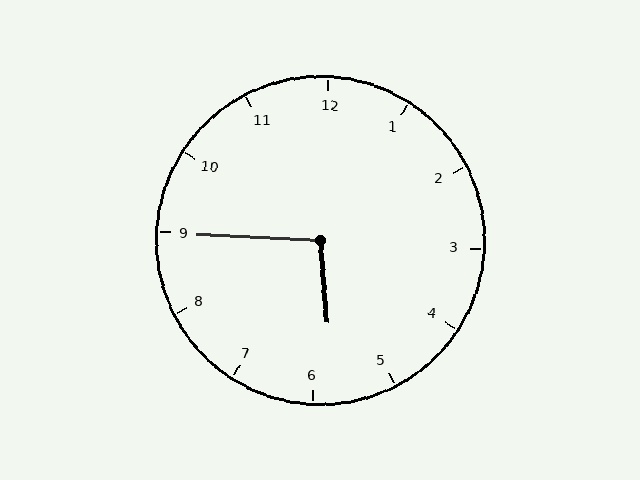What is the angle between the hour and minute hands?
Approximately 98 degrees.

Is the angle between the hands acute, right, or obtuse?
It is obtuse.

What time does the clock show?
5:45.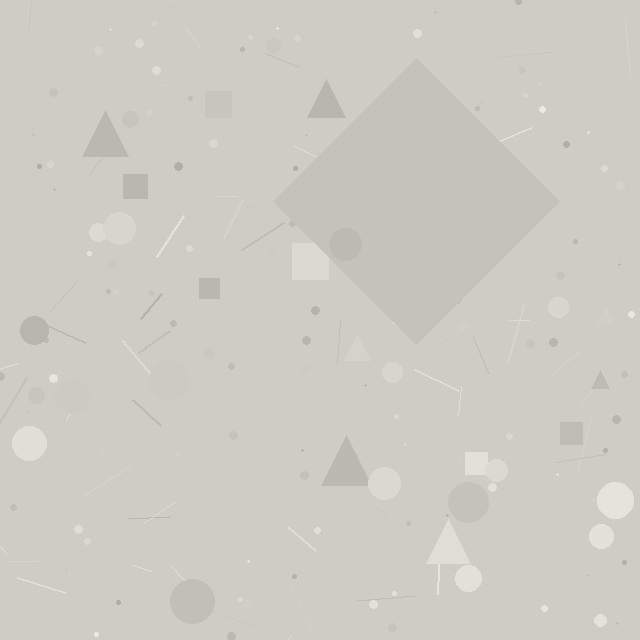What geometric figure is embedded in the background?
A diamond is embedded in the background.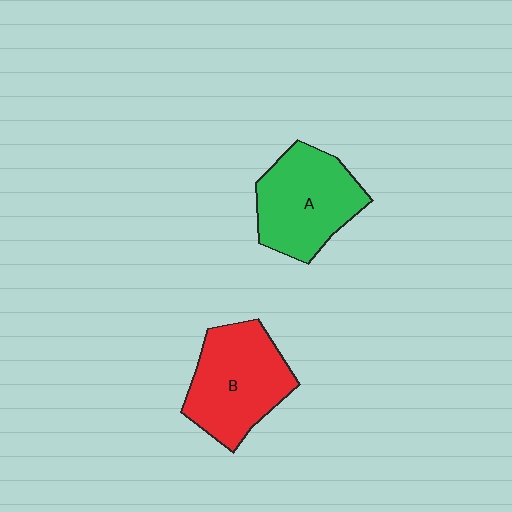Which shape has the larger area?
Shape B (red).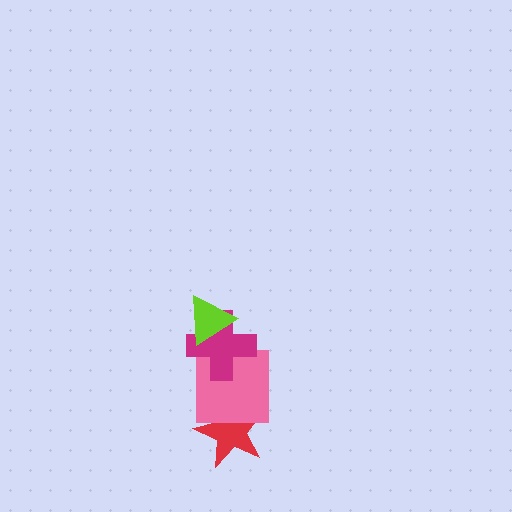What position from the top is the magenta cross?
The magenta cross is 2nd from the top.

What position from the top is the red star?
The red star is 4th from the top.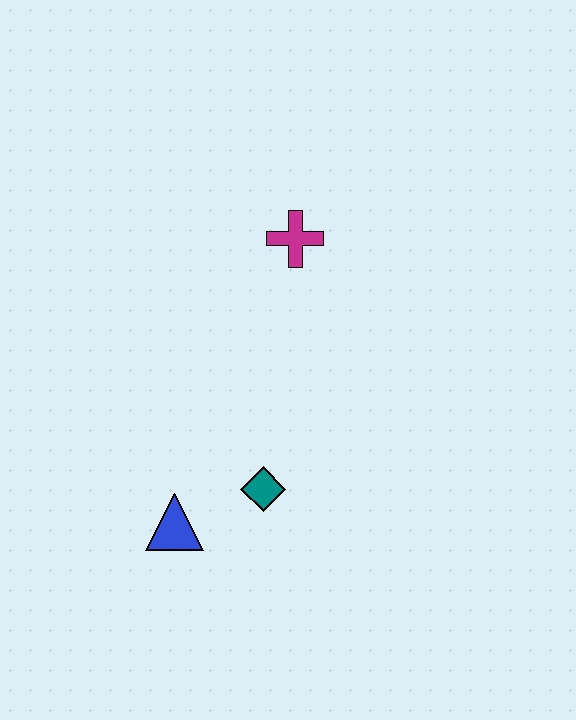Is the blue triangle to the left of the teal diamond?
Yes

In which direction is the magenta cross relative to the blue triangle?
The magenta cross is above the blue triangle.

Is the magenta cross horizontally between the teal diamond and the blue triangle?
No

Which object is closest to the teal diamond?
The blue triangle is closest to the teal diamond.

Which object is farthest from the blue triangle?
The magenta cross is farthest from the blue triangle.